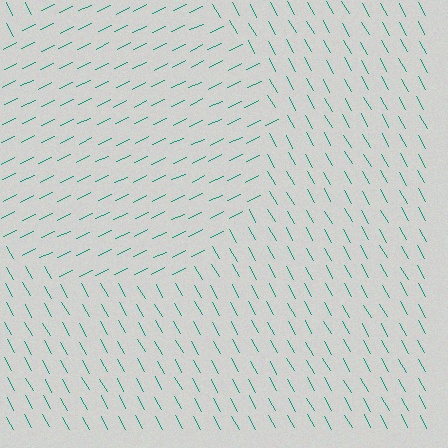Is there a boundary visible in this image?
Yes, there is a texture boundary formed by a change in line orientation.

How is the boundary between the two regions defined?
The boundary is defined purely by a change in line orientation (approximately 87 degrees difference). All lines are the same color and thickness.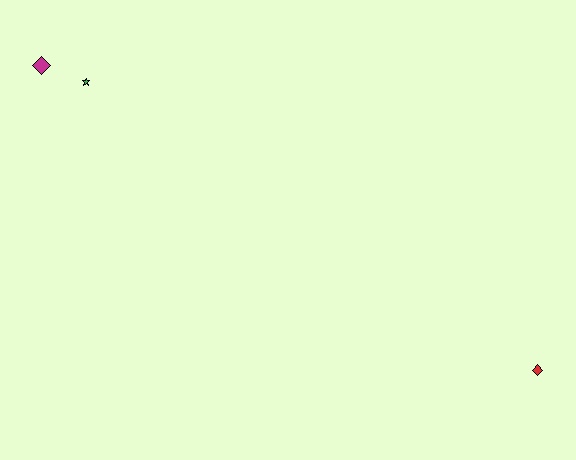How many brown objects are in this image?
There are no brown objects.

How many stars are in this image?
There is 1 star.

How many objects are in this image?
There are 3 objects.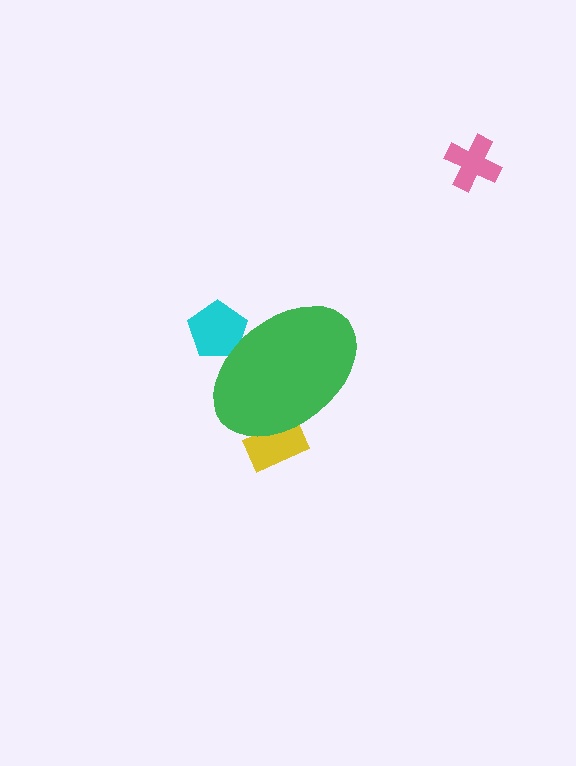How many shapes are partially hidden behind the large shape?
2 shapes are partially hidden.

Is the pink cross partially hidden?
No, the pink cross is fully visible.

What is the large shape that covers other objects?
A green ellipse.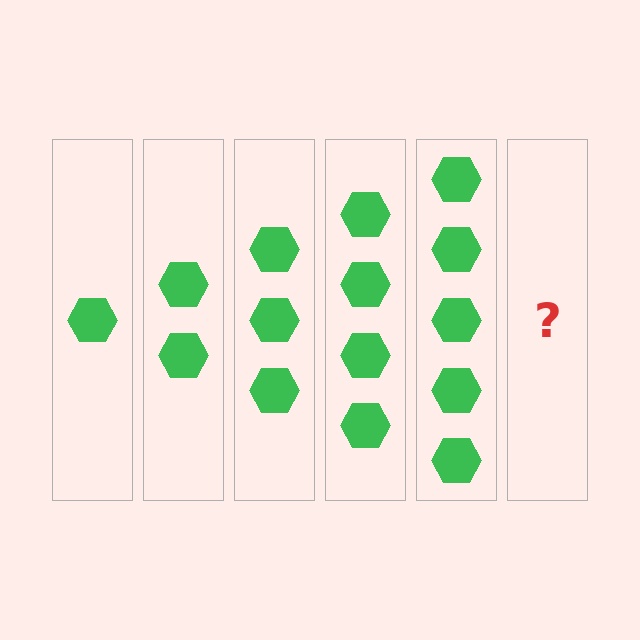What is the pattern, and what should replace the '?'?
The pattern is that each step adds one more hexagon. The '?' should be 6 hexagons.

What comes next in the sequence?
The next element should be 6 hexagons.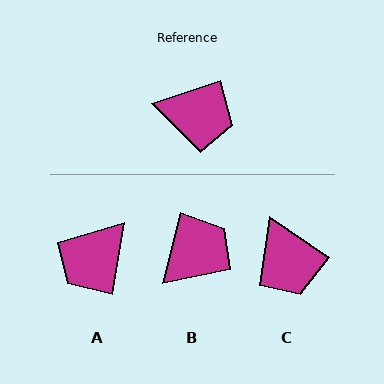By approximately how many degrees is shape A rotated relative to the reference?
Approximately 118 degrees clockwise.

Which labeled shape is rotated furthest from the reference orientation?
A, about 118 degrees away.